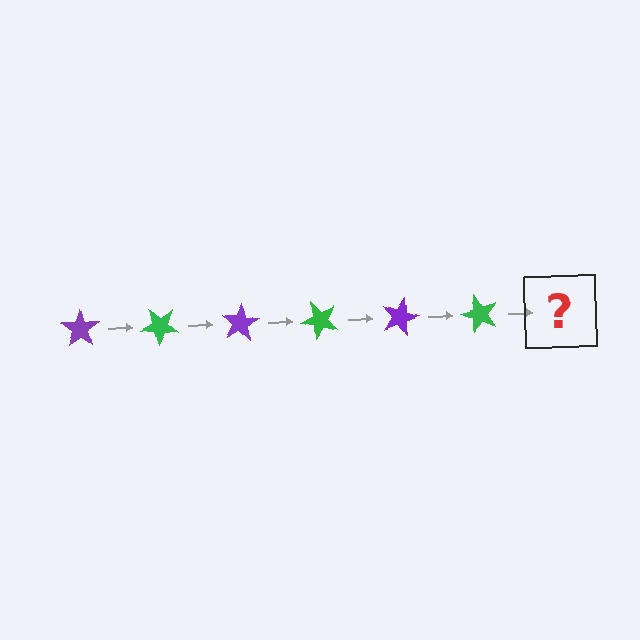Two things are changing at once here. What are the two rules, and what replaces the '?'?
The two rules are that it rotates 40 degrees each step and the color cycles through purple and green. The '?' should be a purple star, rotated 240 degrees from the start.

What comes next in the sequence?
The next element should be a purple star, rotated 240 degrees from the start.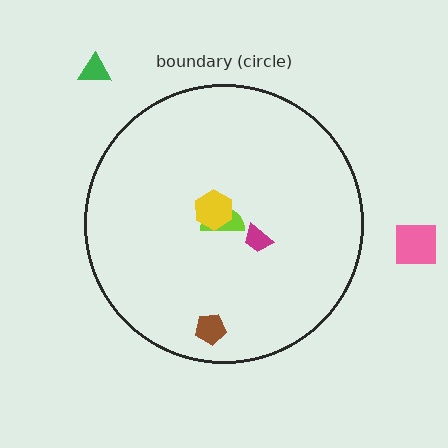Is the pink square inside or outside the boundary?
Outside.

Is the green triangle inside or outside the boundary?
Outside.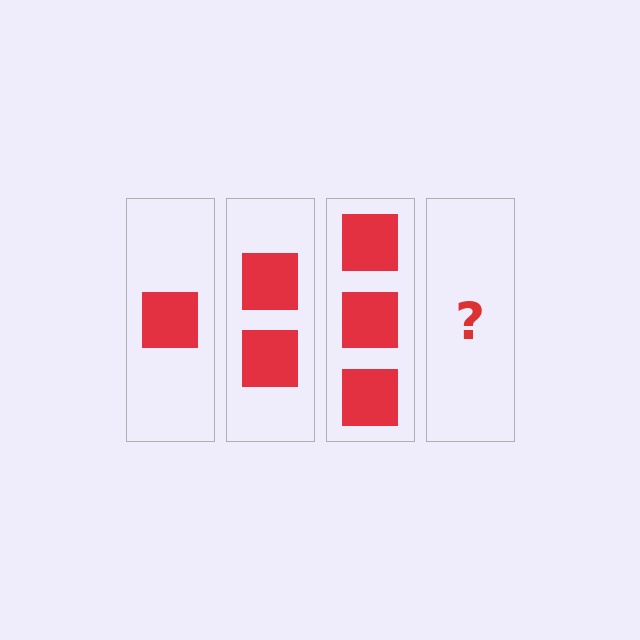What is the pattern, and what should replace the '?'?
The pattern is that each step adds one more square. The '?' should be 4 squares.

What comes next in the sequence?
The next element should be 4 squares.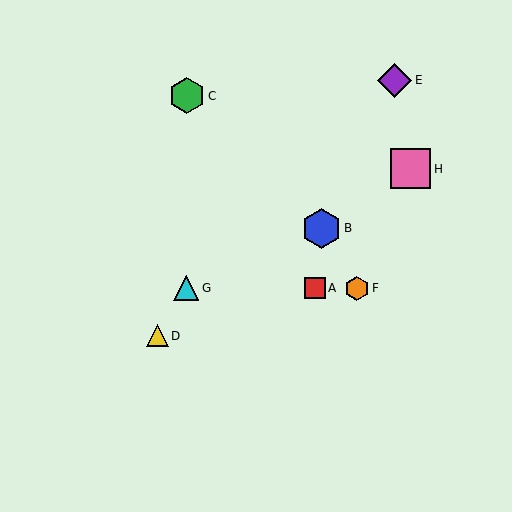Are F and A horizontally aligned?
Yes, both are at y≈288.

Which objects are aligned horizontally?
Objects A, F, G are aligned horizontally.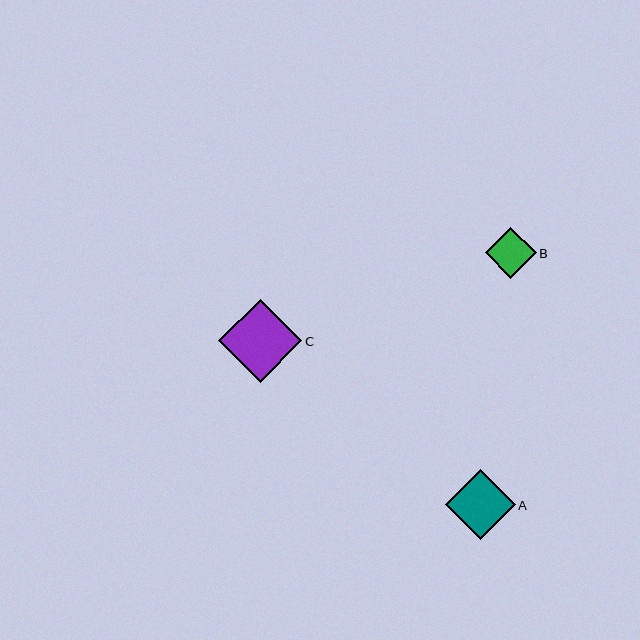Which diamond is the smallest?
Diamond B is the smallest with a size of approximately 51 pixels.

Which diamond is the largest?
Diamond C is the largest with a size of approximately 83 pixels.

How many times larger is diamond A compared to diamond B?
Diamond A is approximately 1.4 times the size of diamond B.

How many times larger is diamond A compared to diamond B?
Diamond A is approximately 1.4 times the size of diamond B.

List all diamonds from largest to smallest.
From largest to smallest: C, A, B.